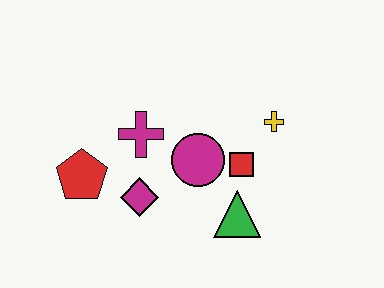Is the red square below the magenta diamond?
No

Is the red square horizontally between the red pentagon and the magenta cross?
No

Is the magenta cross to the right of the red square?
No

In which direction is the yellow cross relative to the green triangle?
The yellow cross is above the green triangle.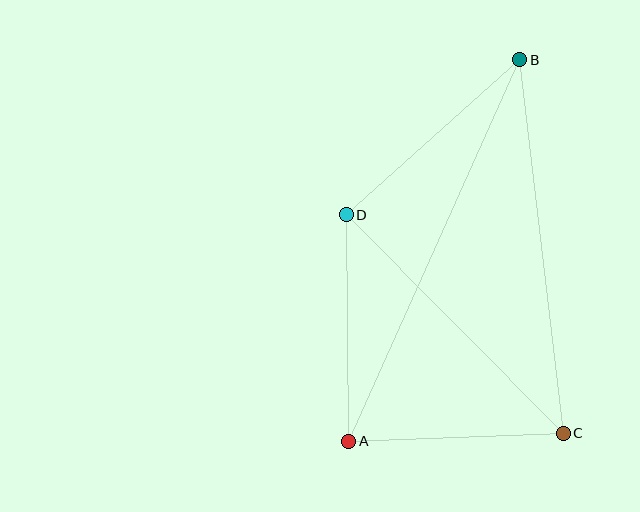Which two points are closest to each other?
Points A and C are closest to each other.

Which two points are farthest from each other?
Points A and B are farthest from each other.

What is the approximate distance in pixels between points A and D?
The distance between A and D is approximately 226 pixels.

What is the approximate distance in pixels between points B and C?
The distance between B and C is approximately 376 pixels.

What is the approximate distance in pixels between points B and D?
The distance between B and D is approximately 233 pixels.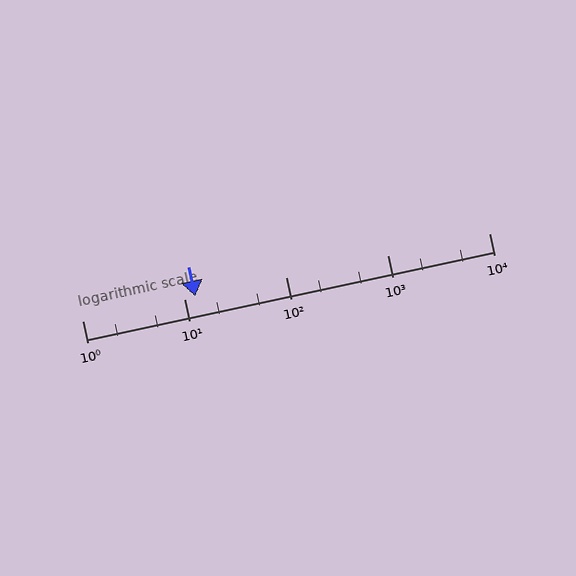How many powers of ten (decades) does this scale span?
The scale spans 4 decades, from 1 to 10000.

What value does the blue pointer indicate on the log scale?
The pointer indicates approximately 13.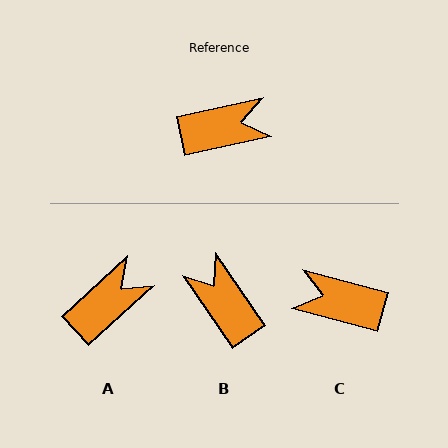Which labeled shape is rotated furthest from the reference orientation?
C, about 152 degrees away.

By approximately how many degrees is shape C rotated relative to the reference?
Approximately 152 degrees counter-clockwise.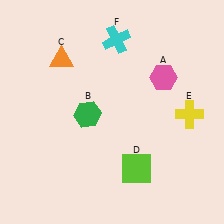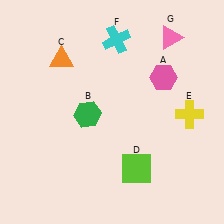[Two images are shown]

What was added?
A pink triangle (G) was added in Image 2.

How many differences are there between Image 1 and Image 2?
There is 1 difference between the two images.